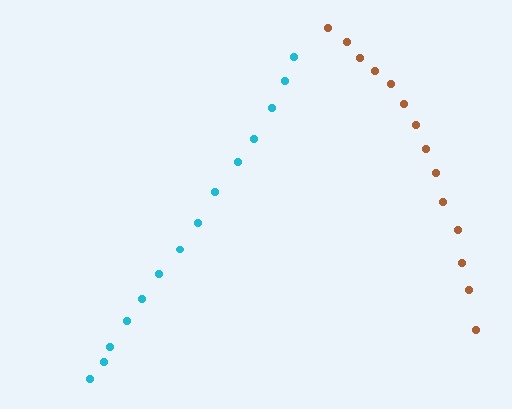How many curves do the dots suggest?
There are 2 distinct paths.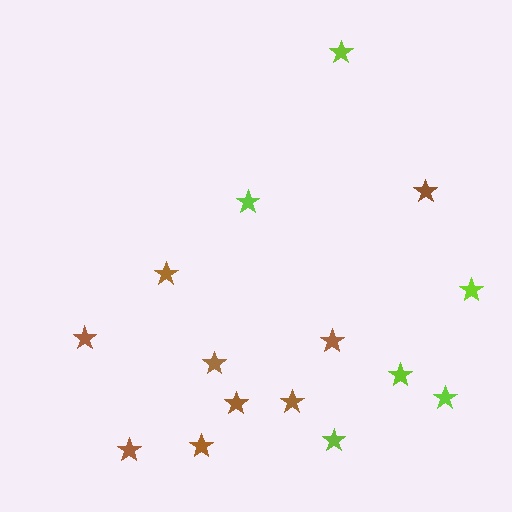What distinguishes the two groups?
There are 2 groups: one group of lime stars (6) and one group of brown stars (9).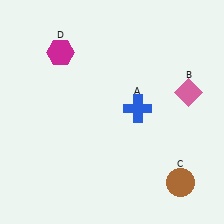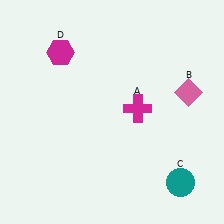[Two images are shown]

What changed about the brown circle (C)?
In Image 1, C is brown. In Image 2, it changed to teal.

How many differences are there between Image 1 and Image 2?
There are 2 differences between the two images.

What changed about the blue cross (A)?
In Image 1, A is blue. In Image 2, it changed to magenta.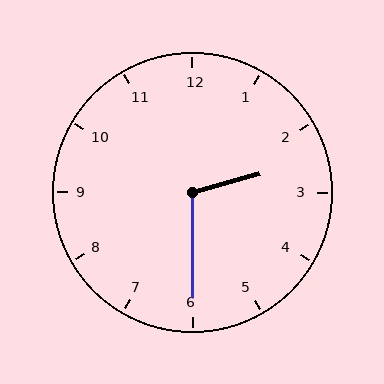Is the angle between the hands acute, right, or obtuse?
It is obtuse.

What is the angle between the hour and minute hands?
Approximately 105 degrees.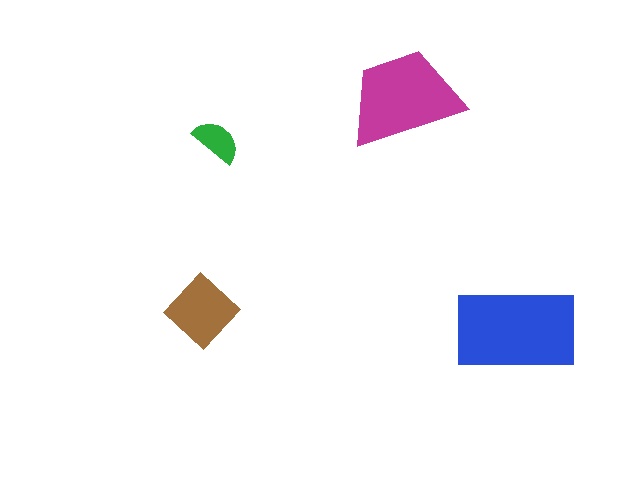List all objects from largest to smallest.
The blue rectangle, the magenta trapezoid, the brown diamond, the green semicircle.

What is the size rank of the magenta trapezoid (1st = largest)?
2nd.